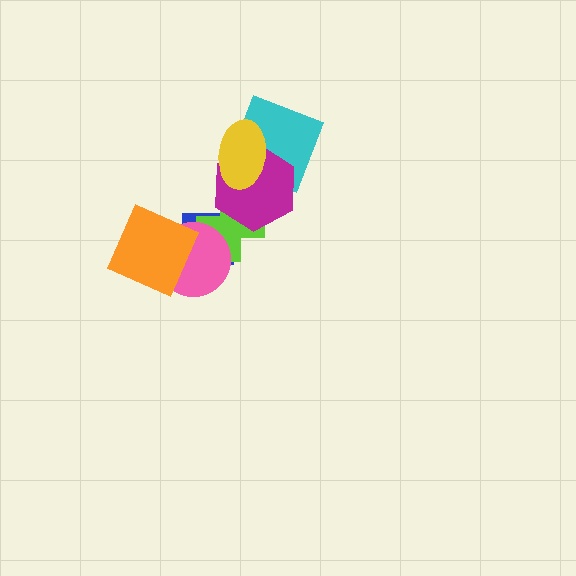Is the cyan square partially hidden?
Yes, it is partially covered by another shape.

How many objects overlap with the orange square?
1 object overlaps with the orange square.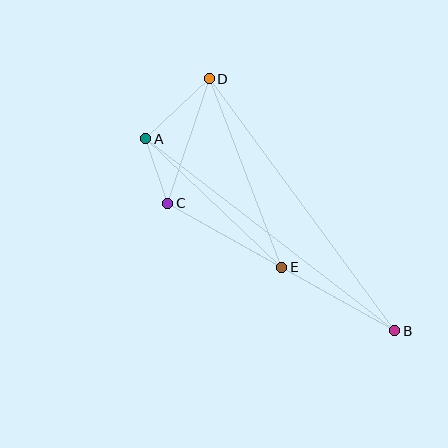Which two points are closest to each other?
Points A and C are closest to each other.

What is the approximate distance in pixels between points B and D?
The distance between B and D is approximately 313 pixels.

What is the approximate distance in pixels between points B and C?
The distance between B and C is approximately 260 pixels.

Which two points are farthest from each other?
Points A and B are farthest from each other.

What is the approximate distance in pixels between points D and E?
The distance between D and E is approximately 202 pixels.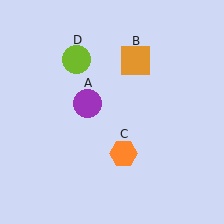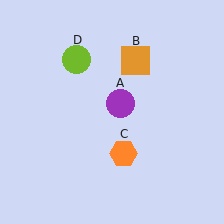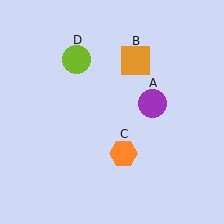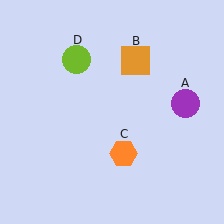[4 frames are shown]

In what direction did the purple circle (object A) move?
The purple circle (object A) moved right.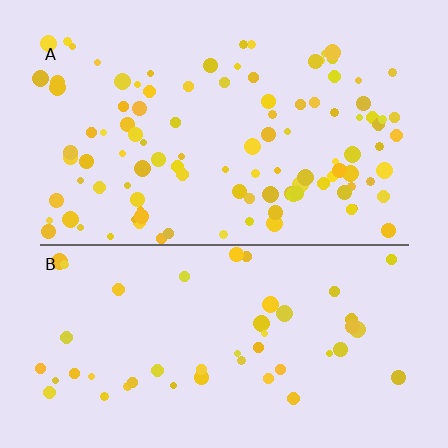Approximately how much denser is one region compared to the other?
Approximately 2.3× — region A over region B.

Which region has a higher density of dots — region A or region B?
A (the top).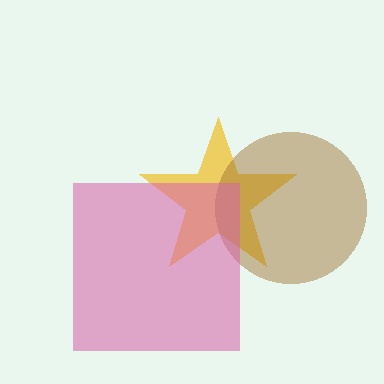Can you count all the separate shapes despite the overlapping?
Yes, there are 3 separate shapes.